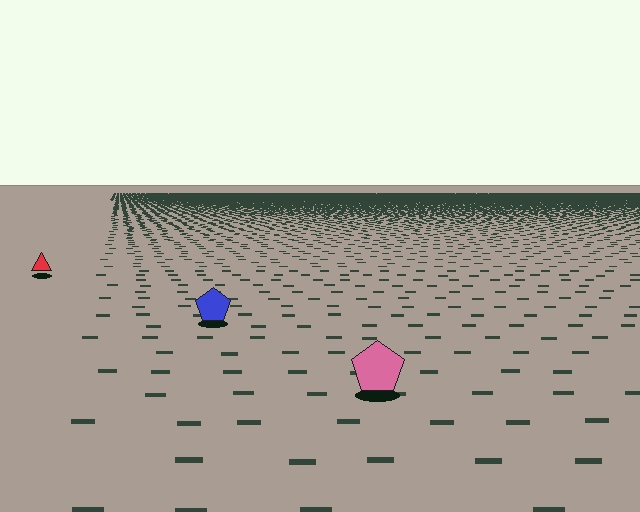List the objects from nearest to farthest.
From nearest to farthest: the pink pentagon, the blue pentagon, the red triangle.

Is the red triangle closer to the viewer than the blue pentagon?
No. The blue pentagon is closer — you can tell from the texture gradient: the ground texture is coarser near it.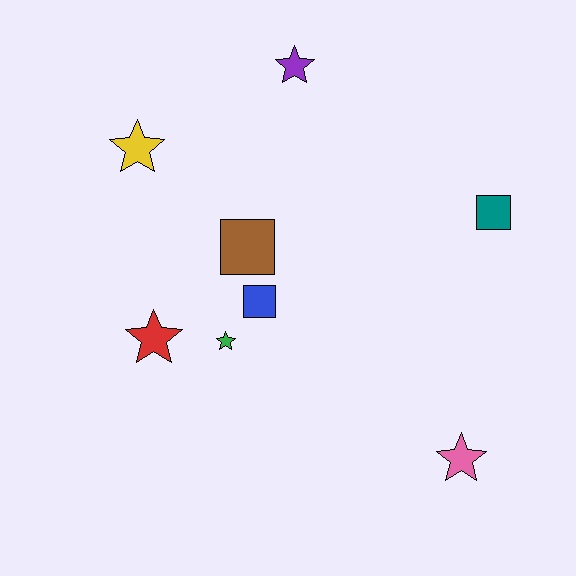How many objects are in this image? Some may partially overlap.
There are 8 objects.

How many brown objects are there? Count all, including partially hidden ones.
There is 1 brown object.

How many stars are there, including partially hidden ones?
There are 5 stars.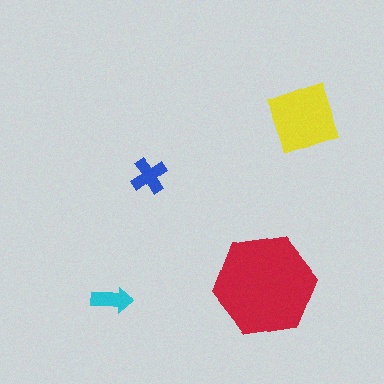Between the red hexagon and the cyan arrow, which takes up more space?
The red hexagon.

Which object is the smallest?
The cyan arrow.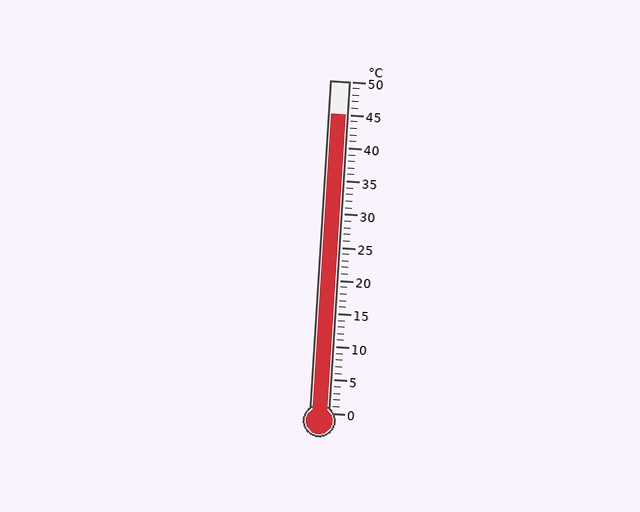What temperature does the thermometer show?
The thermometer shows approximately 45°C.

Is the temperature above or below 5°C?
The temperature is above 5°C.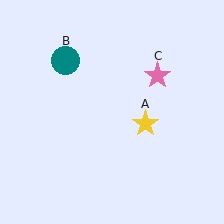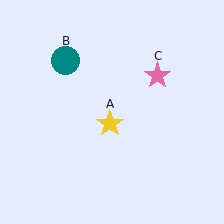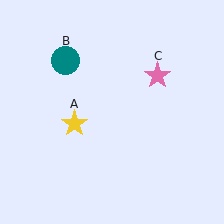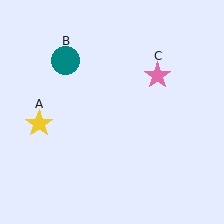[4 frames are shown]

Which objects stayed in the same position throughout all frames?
Teal circle (object B) and pink star (object C) remained stationary.